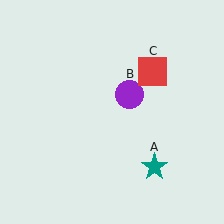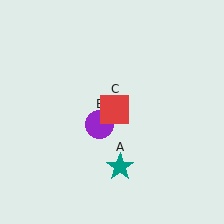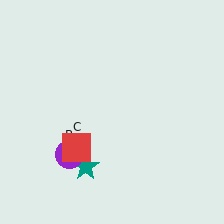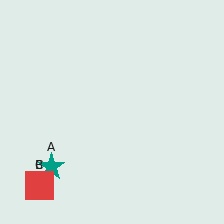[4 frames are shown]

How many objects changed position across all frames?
3 objects changed position: teal star (object A), purple circle (object B), red square (object C).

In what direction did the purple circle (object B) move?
The purple circle (object B) moved down and to the left.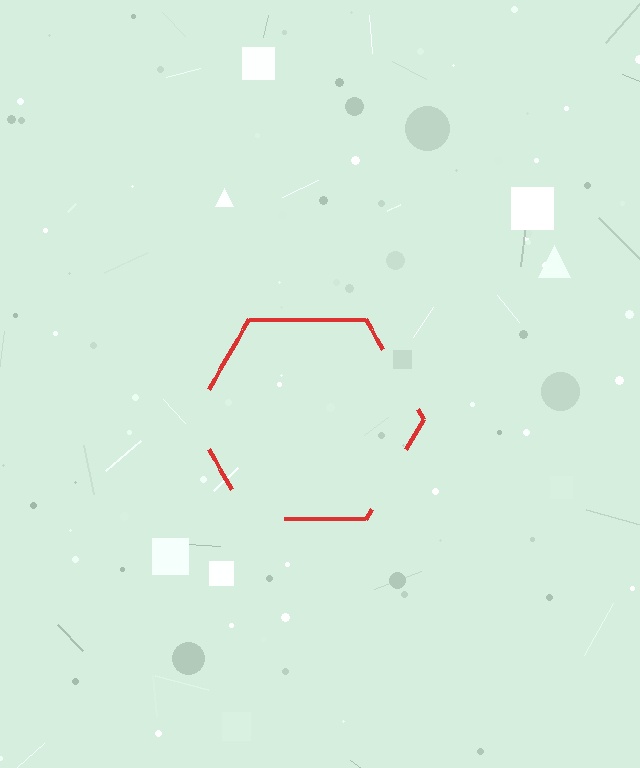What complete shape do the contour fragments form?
The contour fragments form a hexagon.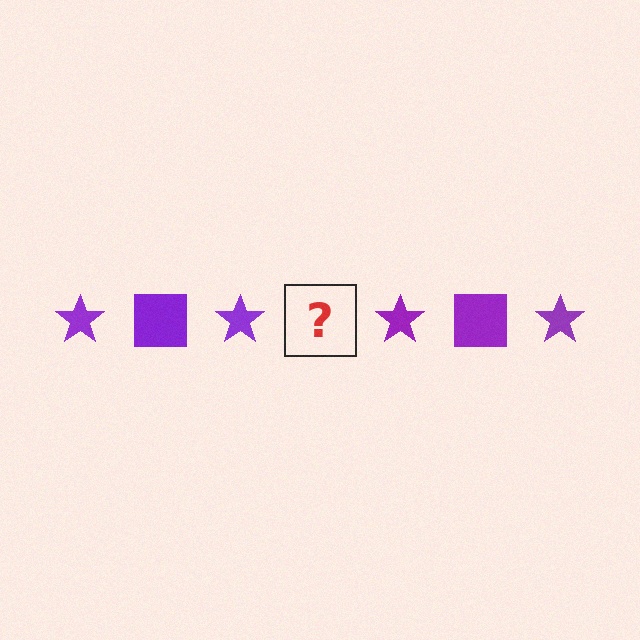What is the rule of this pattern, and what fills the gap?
The rule is that the pattern cycles through star, square shapes in purple. The gap should be filled with a purple square.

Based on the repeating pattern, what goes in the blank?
The blank should be a purple square.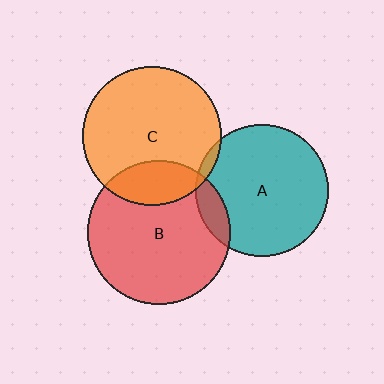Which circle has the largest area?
Circle B (red).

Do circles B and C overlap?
Yes.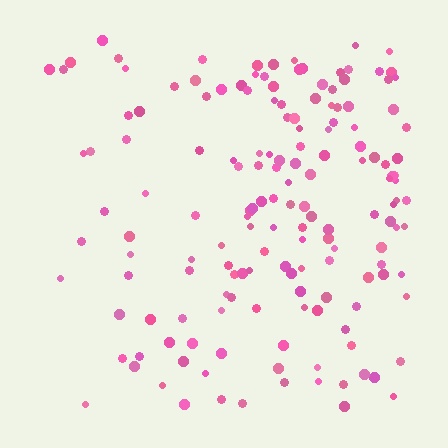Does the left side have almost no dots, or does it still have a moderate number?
Still a moderate number, just noticeably fewer than the right.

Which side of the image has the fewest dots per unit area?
The left.